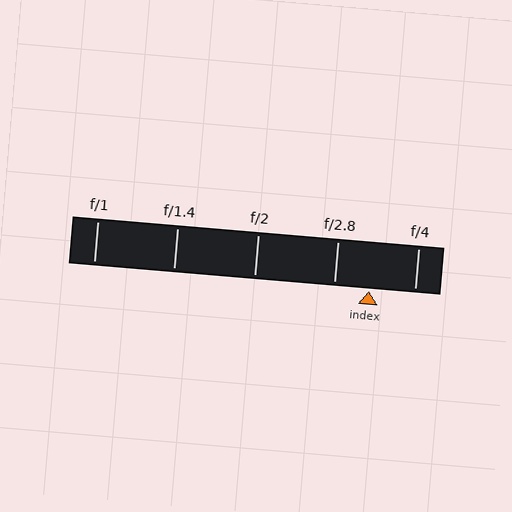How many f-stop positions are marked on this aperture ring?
There are 5 f-stop positions marked.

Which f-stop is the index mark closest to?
The index mark is closest to f/2.8.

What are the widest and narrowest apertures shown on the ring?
The widest aperture shown is f/1 and the narrowest is f/4.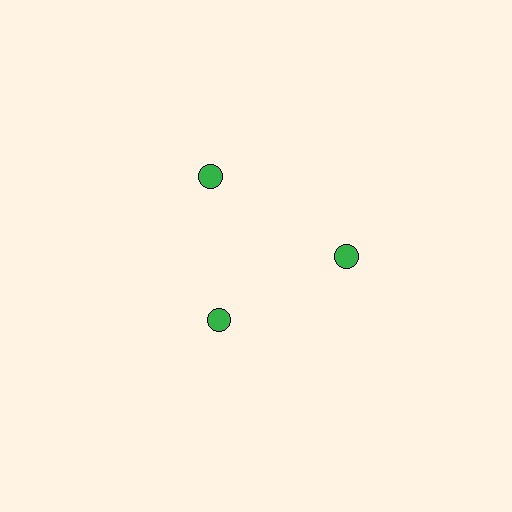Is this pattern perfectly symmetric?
No. The 3 green circles are arranged in a ring, but one element near the 7 o'clock position is pulled inward toward the center, breaking the 3-fold rotational symmetry.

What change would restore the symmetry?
The symmetry would be restored by moving it outward, back onto the ring so that all 3 circles sit at equal angles and equal distance from the center.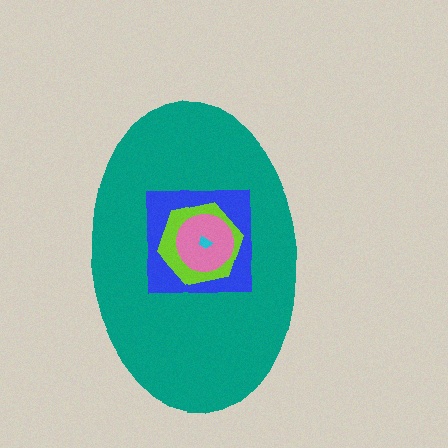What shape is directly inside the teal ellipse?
The blue square.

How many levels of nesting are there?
5.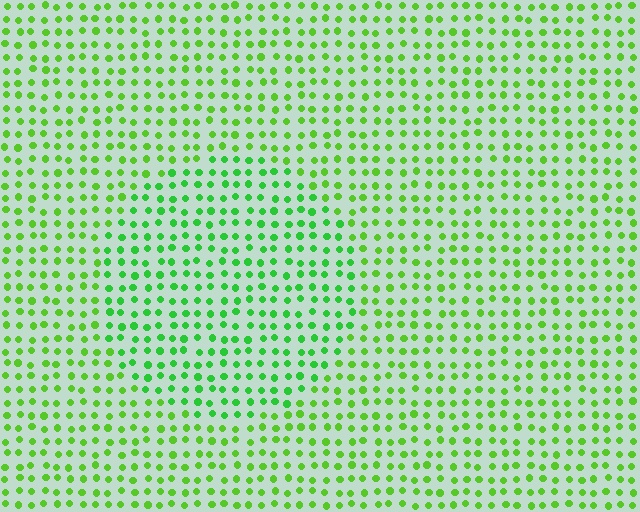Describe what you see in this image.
The image is filled with small lime elements in a uniform arrangement. A circle-shaped region is visible where the elements are tinted to a slightly different hue, forming a subtle color boundary.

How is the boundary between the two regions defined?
The boundary is defined purely by a slight shift in hue (about 21 degrees). Spacing, size, and orientation are identical on both sides.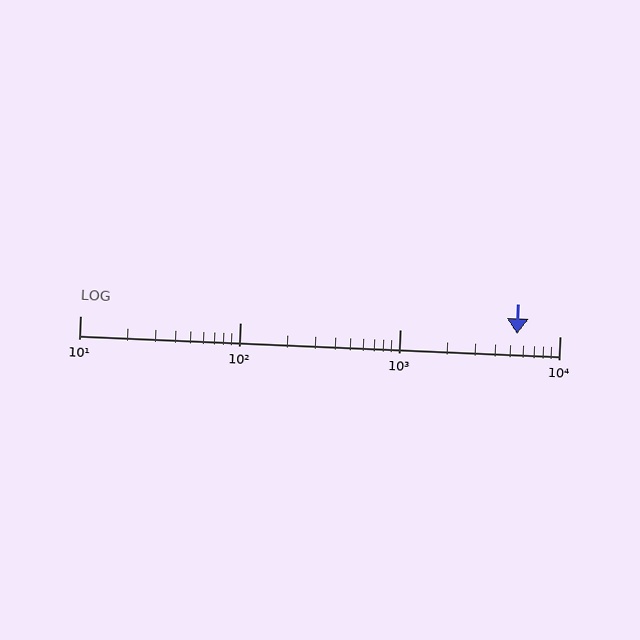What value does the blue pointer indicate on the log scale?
The pointer indicates approximately 5400.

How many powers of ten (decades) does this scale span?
The scale spans 3 decades, from 10 to 10000.